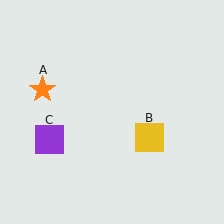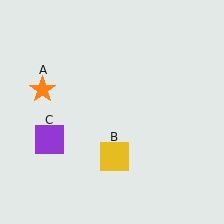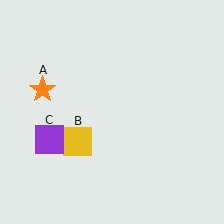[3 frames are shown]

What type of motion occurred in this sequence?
The yellow square (object B) rotated clockwise around the center of the scene.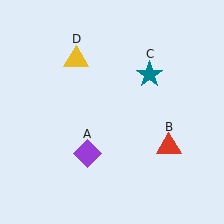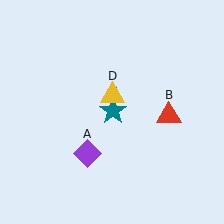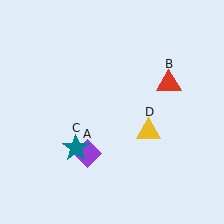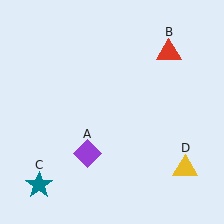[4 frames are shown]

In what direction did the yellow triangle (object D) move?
The yellow triangle (object D) moved down and to the right.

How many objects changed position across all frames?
3 objects changed position: red triangle (object B), teal star (object C), yellow triangle (object D).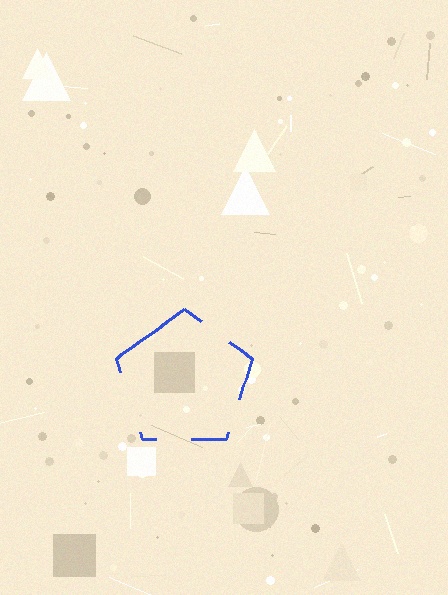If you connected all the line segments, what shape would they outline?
They would outline a pentagon.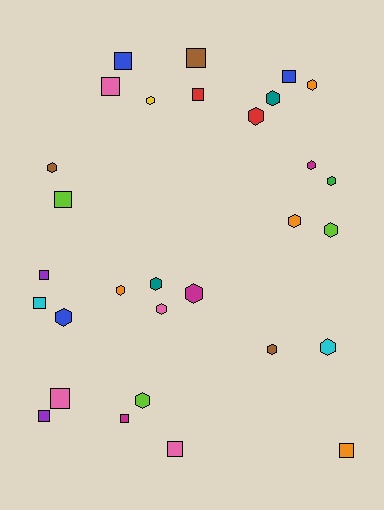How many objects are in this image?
There are 30 objects.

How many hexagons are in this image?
There are 17 hexagons.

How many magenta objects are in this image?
There are 3 magenta objects.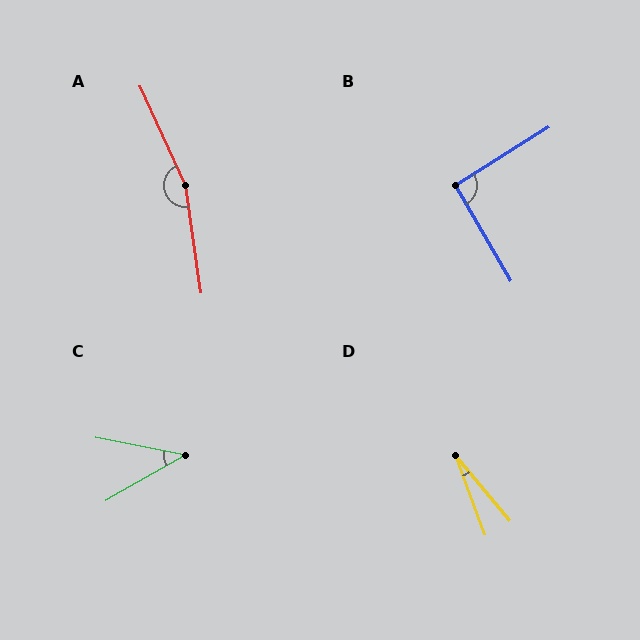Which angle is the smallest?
D, at approximately 20 degrees.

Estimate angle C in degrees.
Approximately 41 degrees.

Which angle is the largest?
A, at approximately 163 degrees.